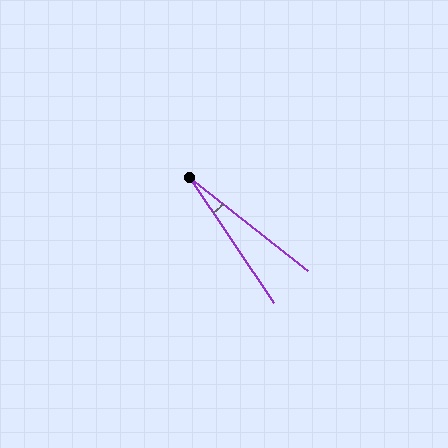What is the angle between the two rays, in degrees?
Approximately 18 degrees.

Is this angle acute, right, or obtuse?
It is acute.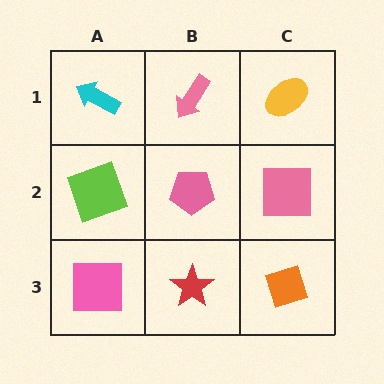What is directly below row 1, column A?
A lime square.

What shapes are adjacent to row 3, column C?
A pink square (row 2, column C), a red star (row 3, column B).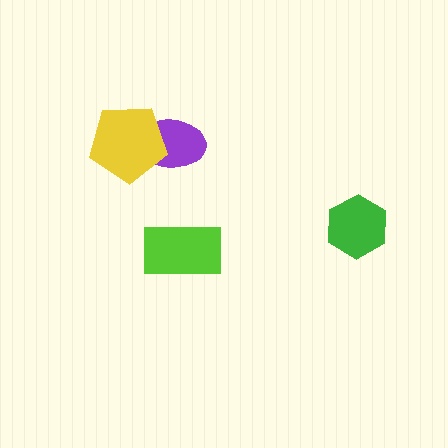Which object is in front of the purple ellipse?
The yellow pentagon is in front of the purple ellipse.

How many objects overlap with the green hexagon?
0 objects overlap with the green hexagon.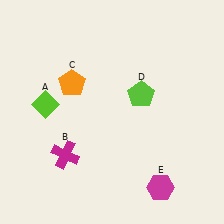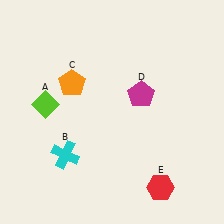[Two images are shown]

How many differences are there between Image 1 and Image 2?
There are 3 differences between the two images.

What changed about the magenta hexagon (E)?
In Image 1, E is magenta. In Image 2, it changed to red.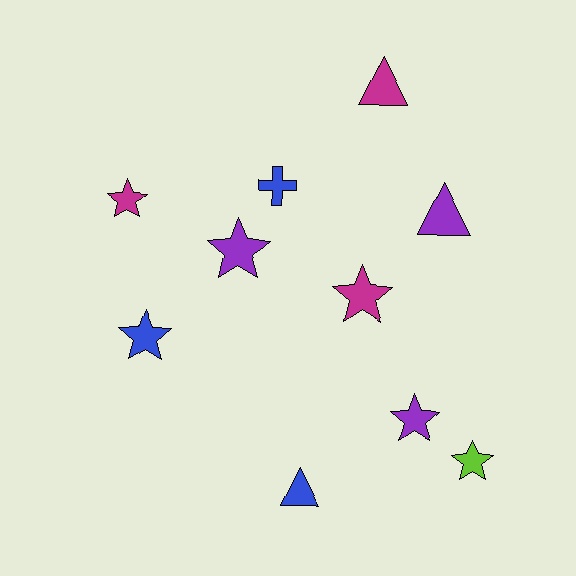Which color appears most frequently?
Magenta, with 3 objects.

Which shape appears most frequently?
Star, with 6 objects.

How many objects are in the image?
There are 10 objects.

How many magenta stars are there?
There are 2 magenta stars.